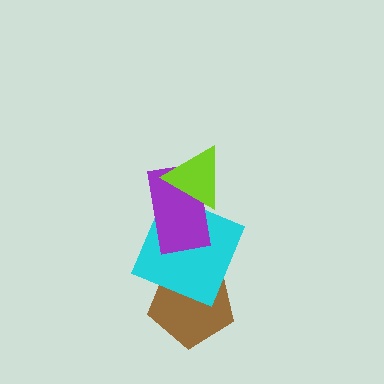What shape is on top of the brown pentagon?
The cyan square is on top of the brown pentagon.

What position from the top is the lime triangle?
The lime triangle is 1st from the top.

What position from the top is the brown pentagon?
The brown pentagon is 4th from the top.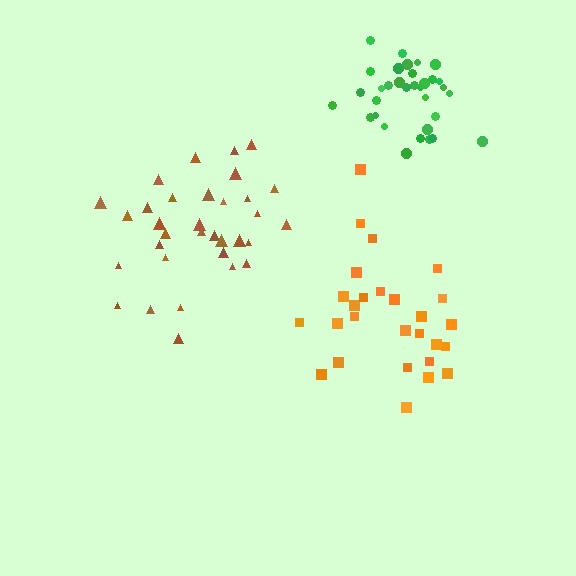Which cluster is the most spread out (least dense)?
Brown.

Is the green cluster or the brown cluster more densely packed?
Green.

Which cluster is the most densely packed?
Green.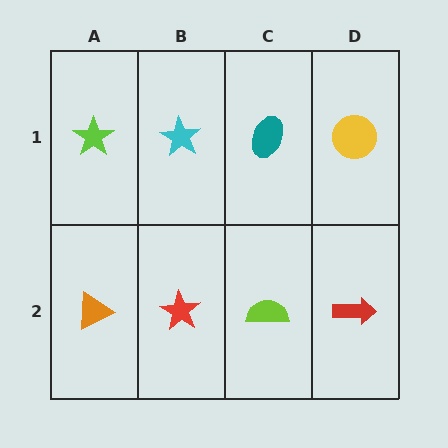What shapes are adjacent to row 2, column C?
A teal ellipse (row 1, column C), a red star (row 2, column B), a red arrow (row 2, column D).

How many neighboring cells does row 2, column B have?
3.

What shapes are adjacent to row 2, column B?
A cyan star (row 1, column B), an orange triangle (row 2, column A), a lime semicircle (row 2, column C).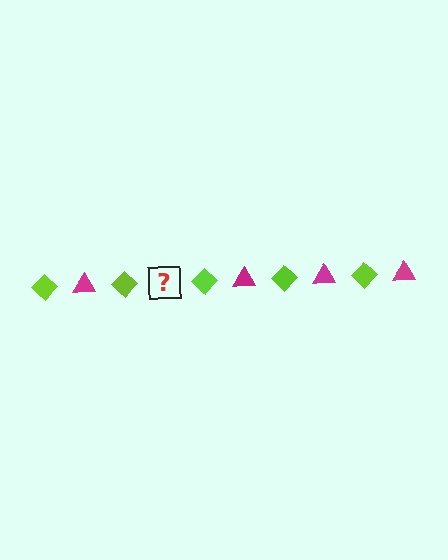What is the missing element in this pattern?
The missing element is a magenta triangle.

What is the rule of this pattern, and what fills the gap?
The rule is that the pattern alternates between lime diamond and magenta triangle. The gap should be filled with a magenta triangle.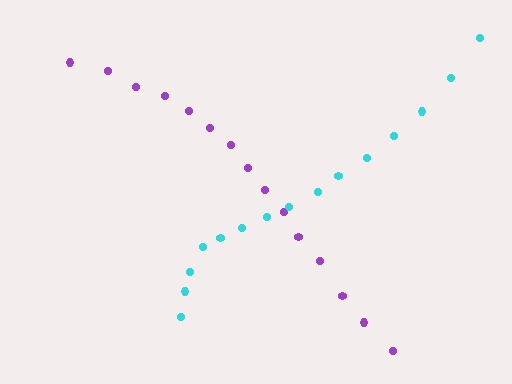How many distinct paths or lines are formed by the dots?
There are 2 distinct paths.